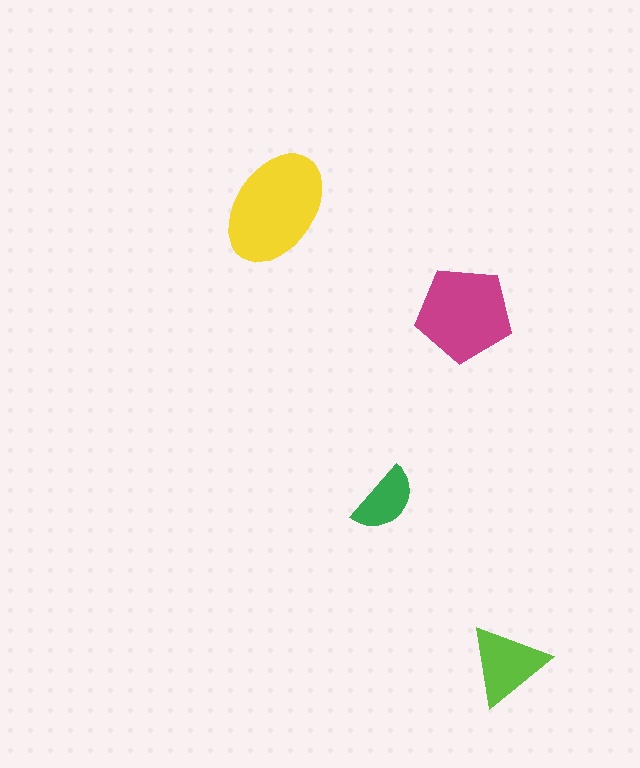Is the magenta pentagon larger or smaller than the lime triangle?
Larger.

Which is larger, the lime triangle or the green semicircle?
The lime triangle.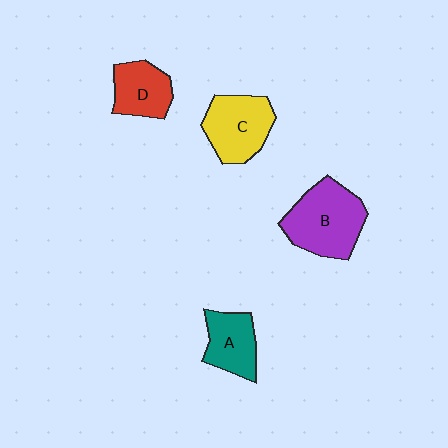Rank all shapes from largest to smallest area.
From largest to smallest: B (purple), C (yellow), A (teal), D (red).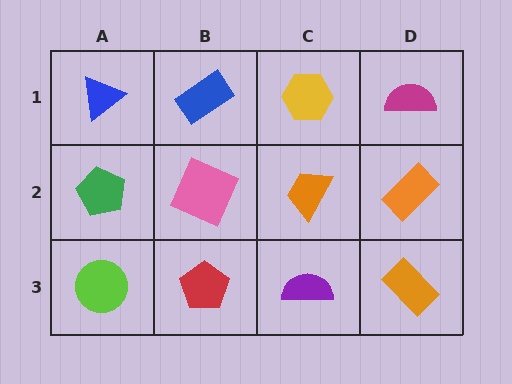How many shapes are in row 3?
4 shapes.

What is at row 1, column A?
A blue triangle.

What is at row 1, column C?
A yellow hexagon.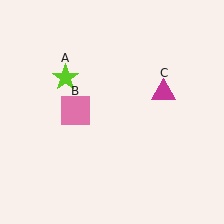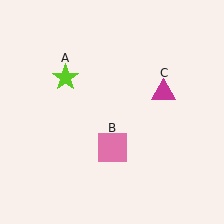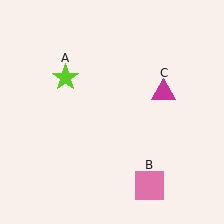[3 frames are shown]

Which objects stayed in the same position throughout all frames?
Lime star (object A) and magenta triangle (object C) remained stationary.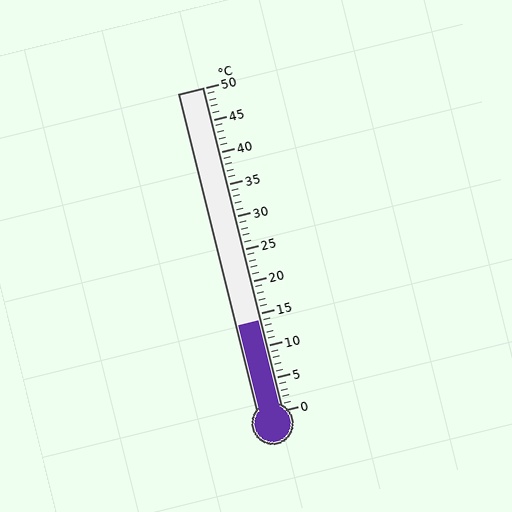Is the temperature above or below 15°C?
The temperature is below 15°C.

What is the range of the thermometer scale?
The thermometer scale ranges from 0°C to 50°C.